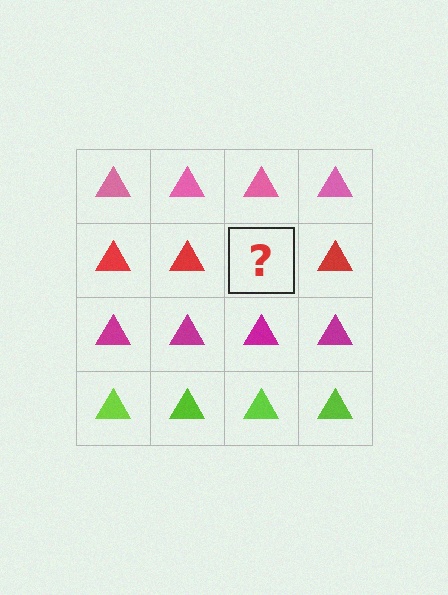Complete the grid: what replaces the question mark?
The question mark should be replaced with a red triangle.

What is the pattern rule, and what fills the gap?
The rule is that each row has a consistent color. The gap should be filled with a red triangle.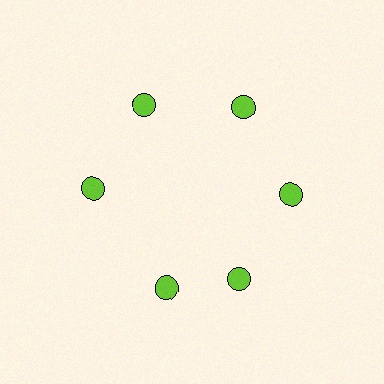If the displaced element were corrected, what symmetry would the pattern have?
It would have 6-fold rotational symmetry — the pattern would map onto itself every 60 degrees.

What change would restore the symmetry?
The symmetry would be restored by rotating it back into even spacing with its neighbors so that all 6 circles sit at equal angles and equal distance from the center.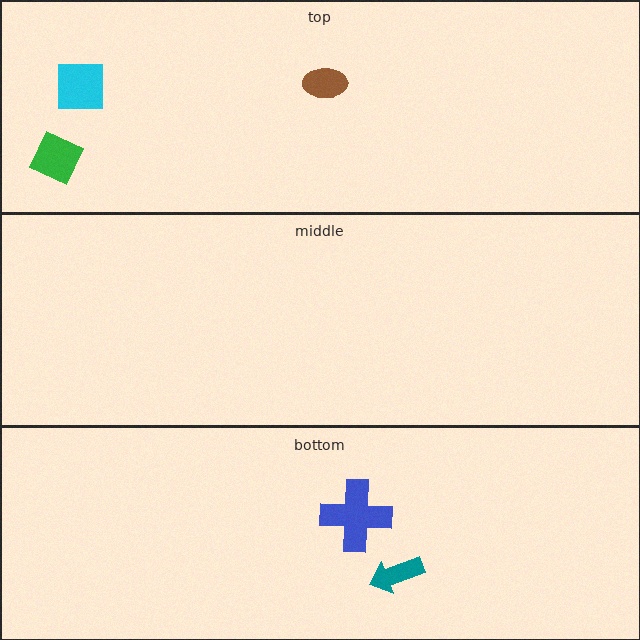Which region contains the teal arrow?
The bottom region.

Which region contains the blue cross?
The bottom region.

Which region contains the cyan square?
The top region.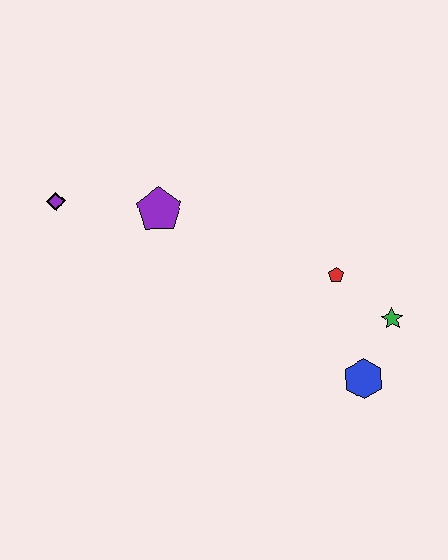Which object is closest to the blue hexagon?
The green star is closest to the blue hexagon.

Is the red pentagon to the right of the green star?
No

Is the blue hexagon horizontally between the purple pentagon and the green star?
Yes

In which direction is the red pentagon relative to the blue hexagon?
The red pentagon is above the blue hexagon.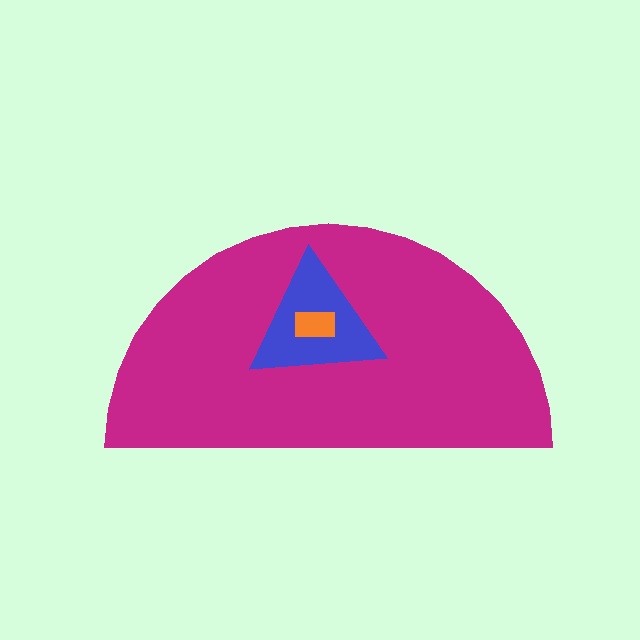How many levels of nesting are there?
3.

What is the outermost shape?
The magenta semicircle.